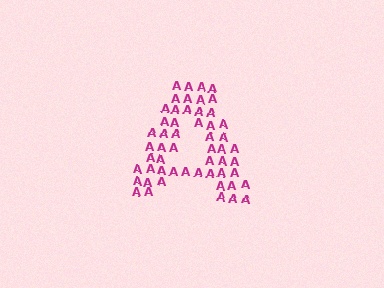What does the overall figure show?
The overall figure shows the letter A.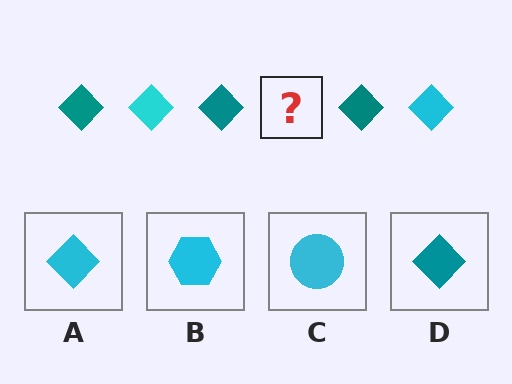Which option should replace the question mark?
Option A.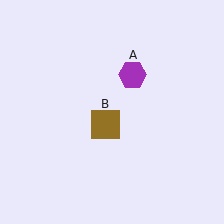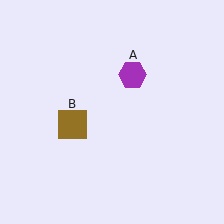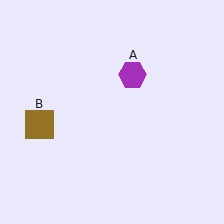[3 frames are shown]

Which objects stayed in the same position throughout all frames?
Purple hexagon (object A) remained stationary.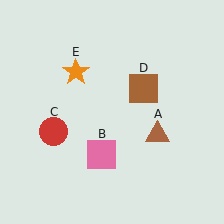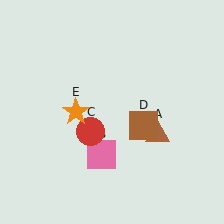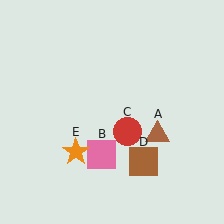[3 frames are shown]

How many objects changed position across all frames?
3 objects changed position: red circle (object C), brown square (object D), orange star (object E).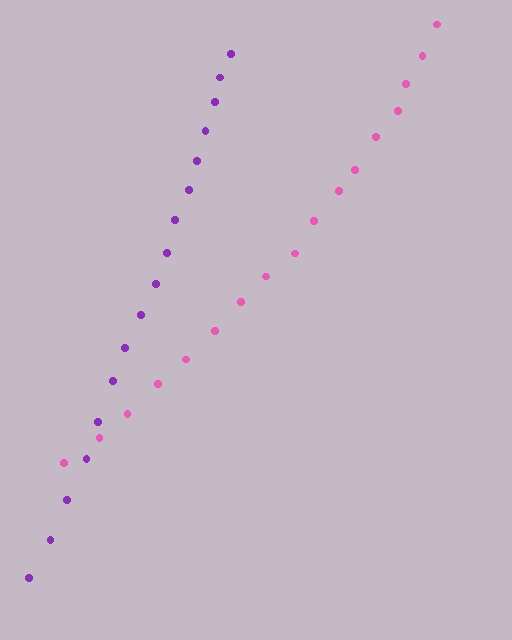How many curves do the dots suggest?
There are 2 distinct paths.